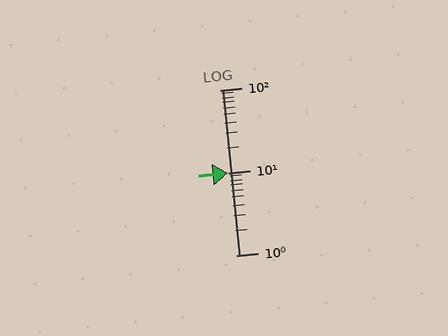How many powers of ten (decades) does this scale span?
The scale spans 2 decades, from 1 to 100.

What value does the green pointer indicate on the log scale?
The pointer indicates approximately 9.8.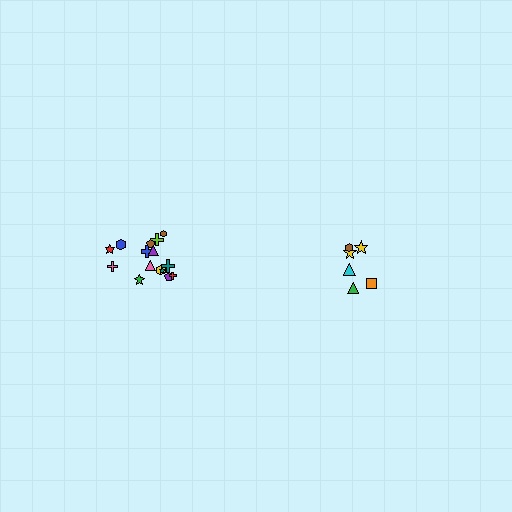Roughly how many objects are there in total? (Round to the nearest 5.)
Roughly 20 objects in total.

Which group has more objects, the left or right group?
The left group.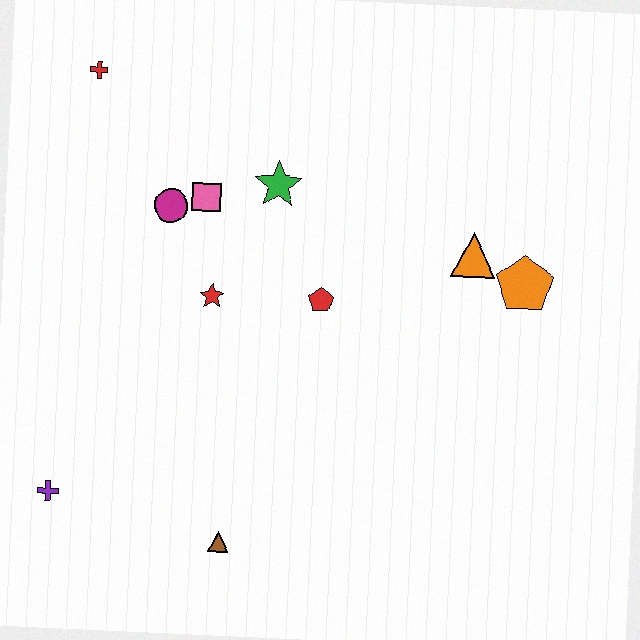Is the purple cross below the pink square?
Yes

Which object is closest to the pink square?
The magenta circle is closest to the pink square.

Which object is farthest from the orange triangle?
The purple cross is farthest from the orange triangle.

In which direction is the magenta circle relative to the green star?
The magenta circle is to the left of the green star.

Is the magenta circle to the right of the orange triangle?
No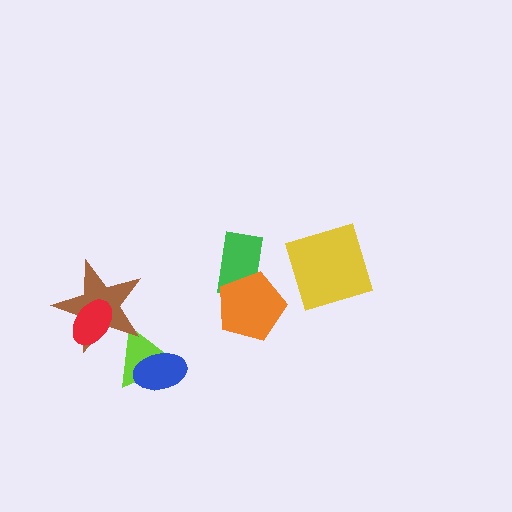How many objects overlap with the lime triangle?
2 objects overlap with the lime triangle.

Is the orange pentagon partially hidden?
No, no other shape covers it.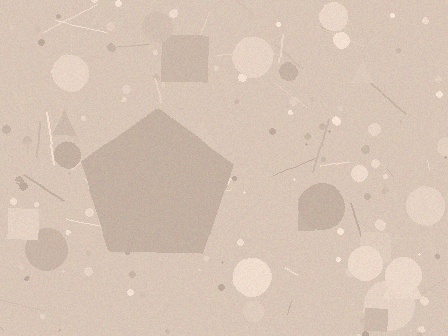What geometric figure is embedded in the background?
A pentagon is embedded in the background.